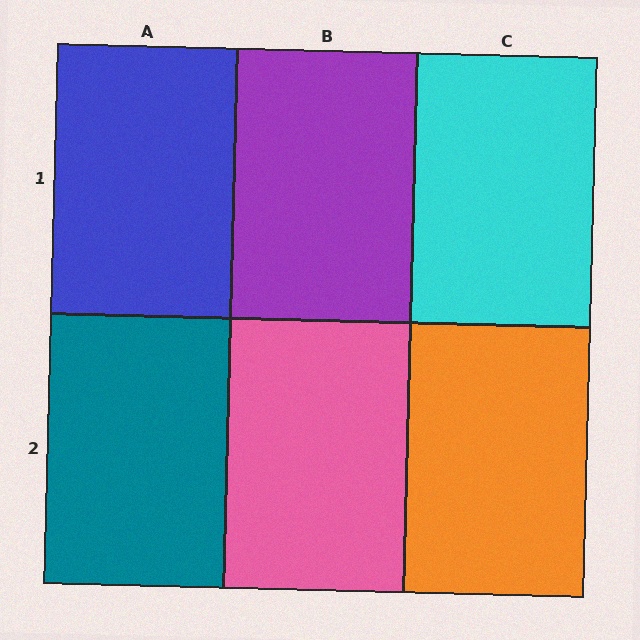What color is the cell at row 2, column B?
Pink.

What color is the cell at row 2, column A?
Teal.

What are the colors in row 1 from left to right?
Blue, purple, cyan.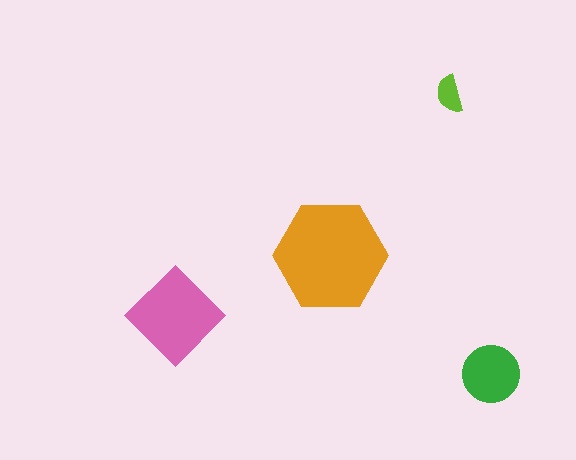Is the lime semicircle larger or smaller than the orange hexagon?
Smaller.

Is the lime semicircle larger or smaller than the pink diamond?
Smaller.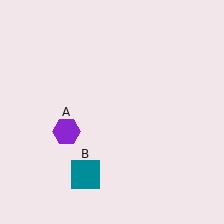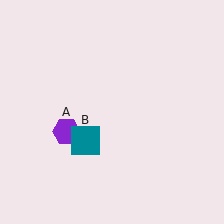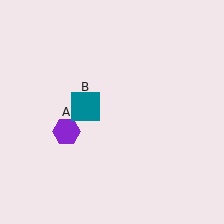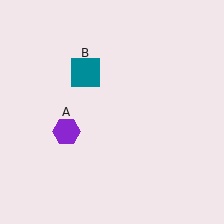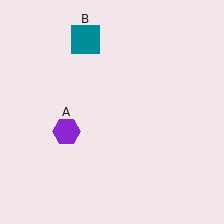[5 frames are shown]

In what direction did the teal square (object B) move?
The teal square (object B) moved up.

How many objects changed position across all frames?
1 object changed position: teal square (object B).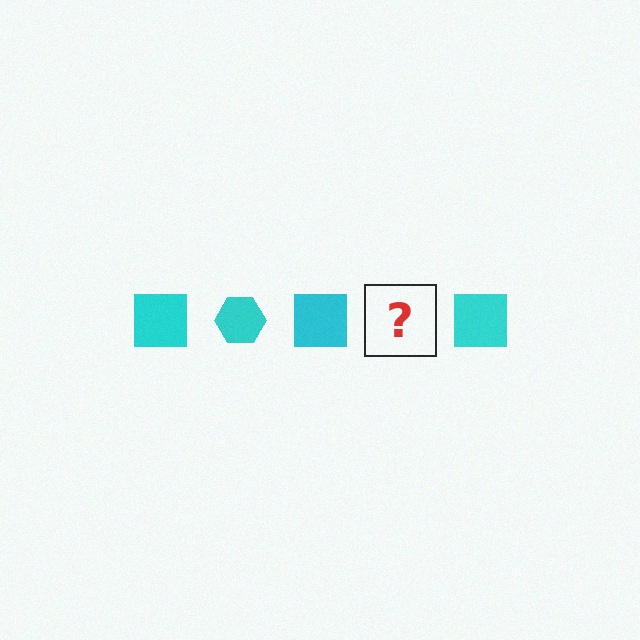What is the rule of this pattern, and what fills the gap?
The rule is that the pattern cycles through square, hexagon shapes in cyan. The gap should be filled with a cyan hexagon.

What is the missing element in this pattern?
The missing element is a cyan hexagon.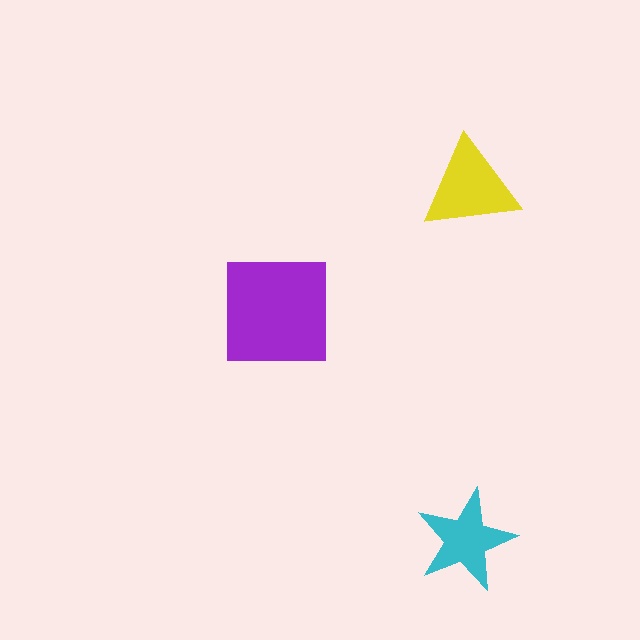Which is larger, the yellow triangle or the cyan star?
The yellow triangle.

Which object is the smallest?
The cyan star.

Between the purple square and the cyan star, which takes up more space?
The purple square.